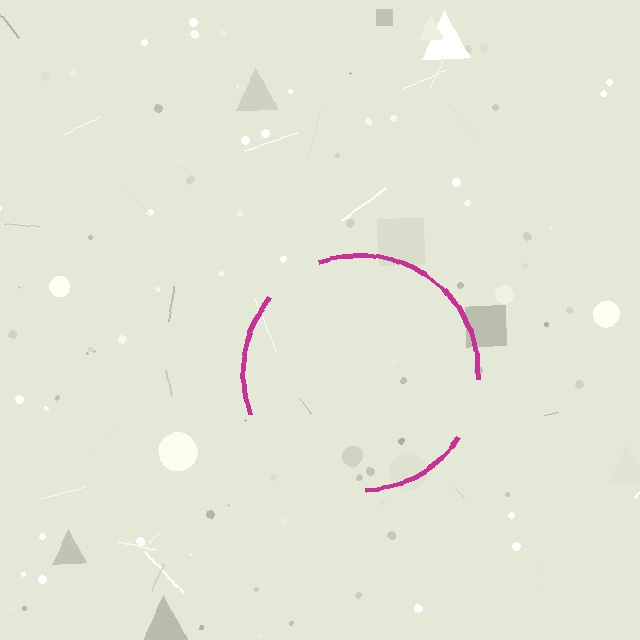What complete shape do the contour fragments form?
The contour fragments form a circle.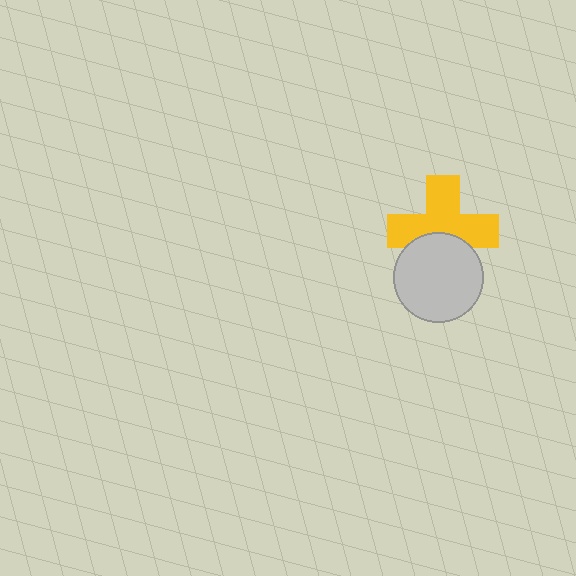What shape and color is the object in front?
The object in front is a light gray circle.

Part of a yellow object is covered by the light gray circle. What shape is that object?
It is a cross.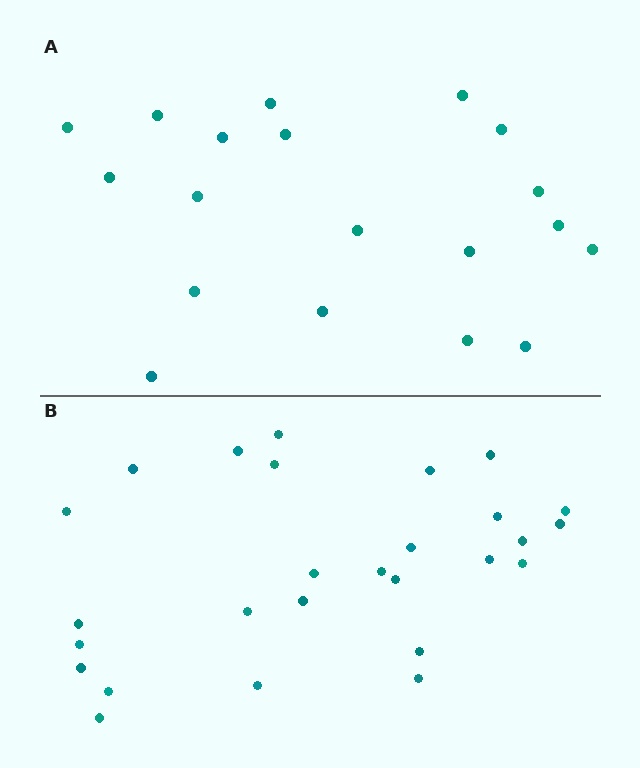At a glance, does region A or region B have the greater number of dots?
Region B (the bottom region) has more dots.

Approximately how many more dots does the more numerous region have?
Region B has roughly 8 or so more dots than region A.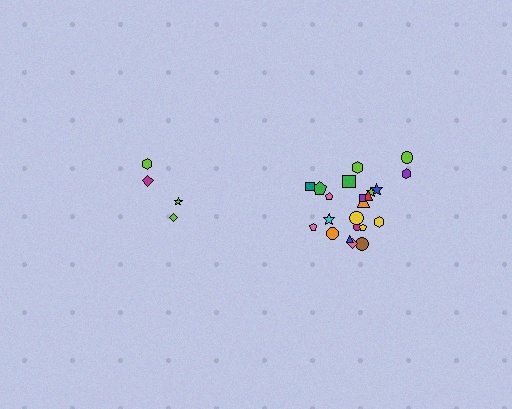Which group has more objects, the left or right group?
The right group.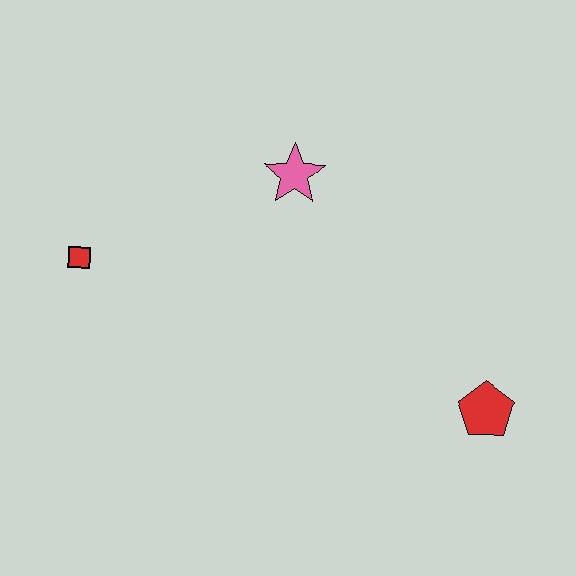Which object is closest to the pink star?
The red square is closest to the pink star.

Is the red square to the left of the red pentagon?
Yes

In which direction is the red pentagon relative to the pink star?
The red pentagon is below the pink star.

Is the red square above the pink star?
No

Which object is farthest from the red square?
The red pentagon is farthest from the red square.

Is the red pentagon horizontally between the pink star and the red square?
No